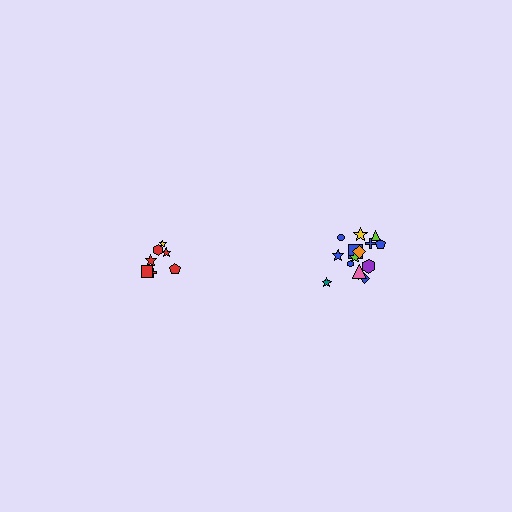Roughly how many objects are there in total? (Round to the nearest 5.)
Roughly 20 objects in total.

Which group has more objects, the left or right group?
The right group.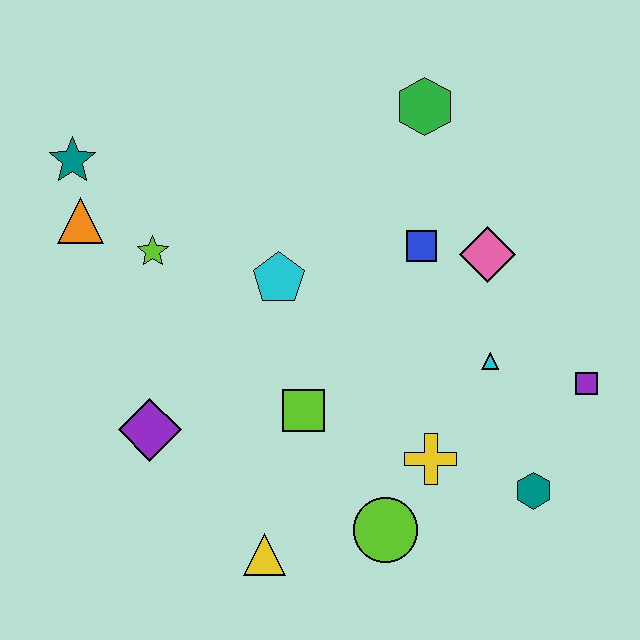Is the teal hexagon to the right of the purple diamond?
Yes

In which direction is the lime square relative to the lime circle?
The lime square is above the lime circle.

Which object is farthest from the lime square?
The teal star is farthest from the lime square.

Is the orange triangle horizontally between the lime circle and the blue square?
No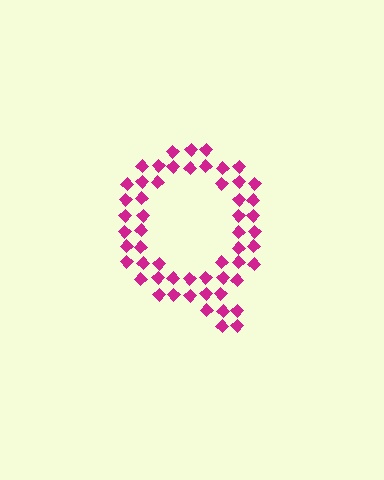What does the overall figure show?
The overall figure shows the letter Q.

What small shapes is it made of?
It is made of small diamonds.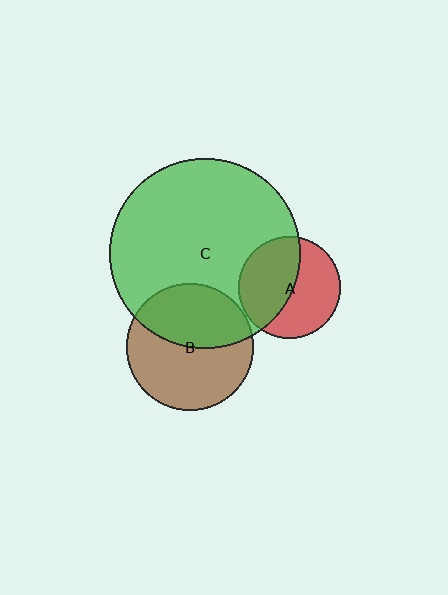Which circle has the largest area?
Circle C (green).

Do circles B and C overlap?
Yes.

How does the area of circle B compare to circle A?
Approximately 1.5 times.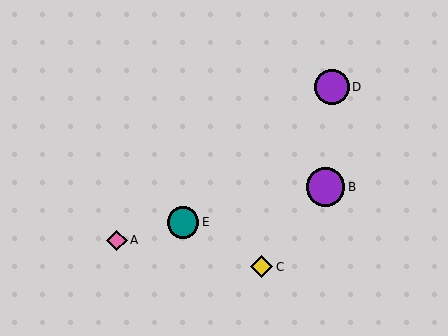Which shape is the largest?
The purple circle (labeled B) is the largest.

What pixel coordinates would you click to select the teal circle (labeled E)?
Click at (183, 222) to select the teal circle E.